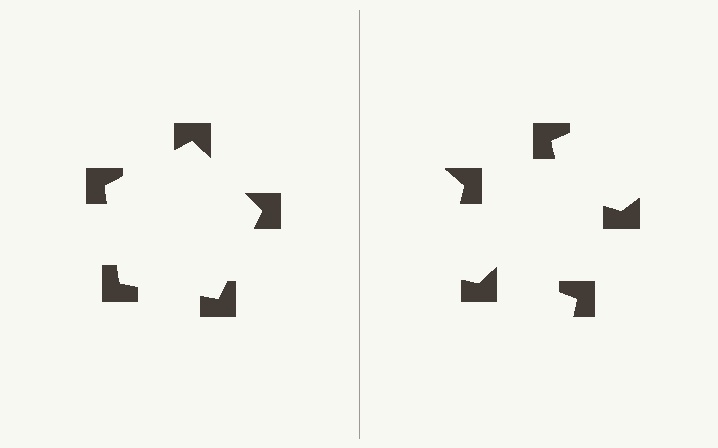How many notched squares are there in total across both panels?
10 — 5 on each side.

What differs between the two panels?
The notched squares are positioned identically on both sides; only the wedge orientations differ. On the left they align to a pentagon; on the right they are misaligned.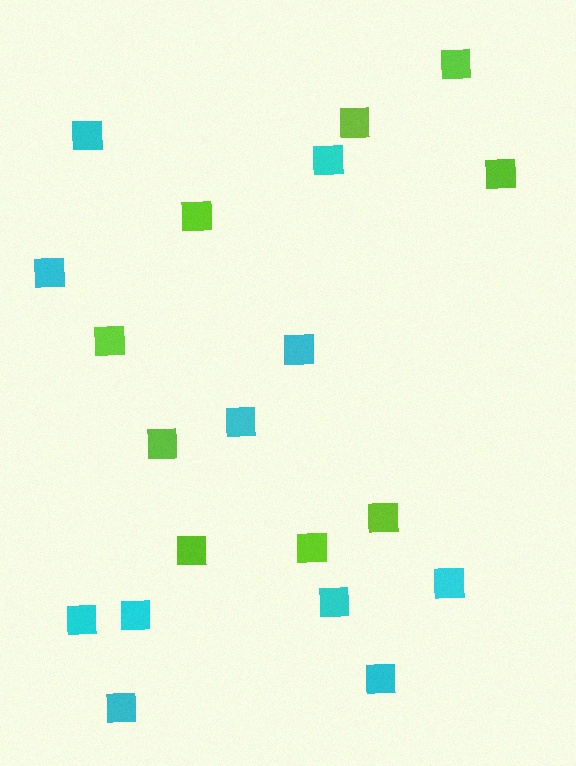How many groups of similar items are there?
There are 2 groups: one group of cyan squares (11) and one group of lime squares (9).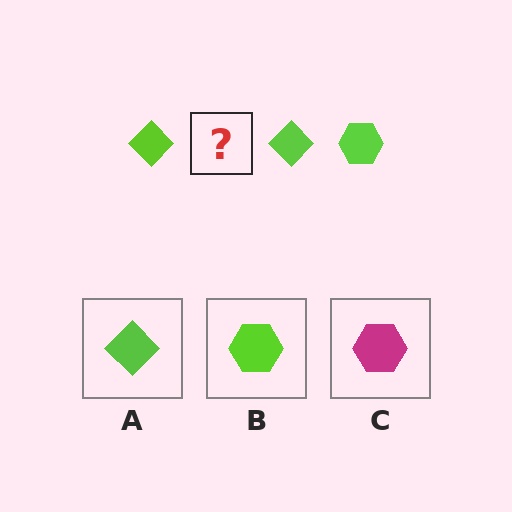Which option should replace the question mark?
Option B.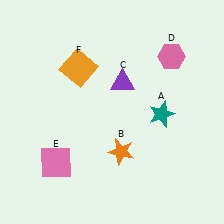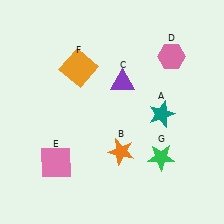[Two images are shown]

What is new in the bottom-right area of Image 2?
A green star (G) was added in the bottom-right area of Image 2.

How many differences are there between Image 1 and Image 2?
There is 1 difference between the two images.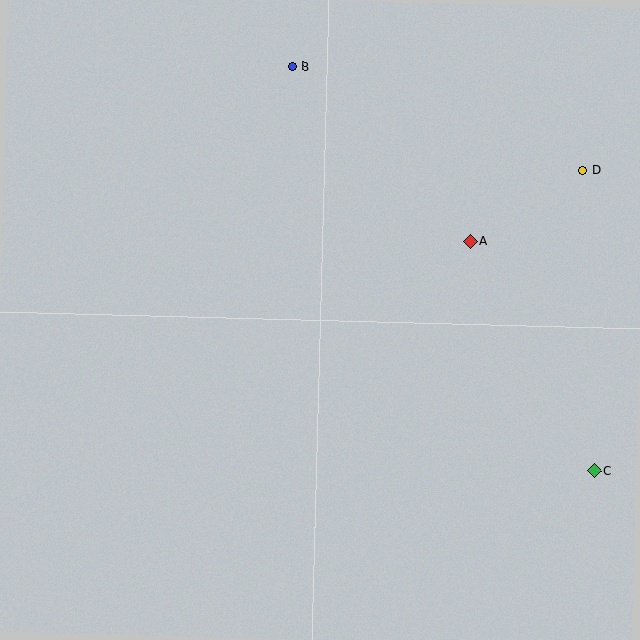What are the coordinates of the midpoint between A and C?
The midpoint between A and C is at (532, 356).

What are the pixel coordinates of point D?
Point D is at (583, 170).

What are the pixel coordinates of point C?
Point C is at (594, 471).